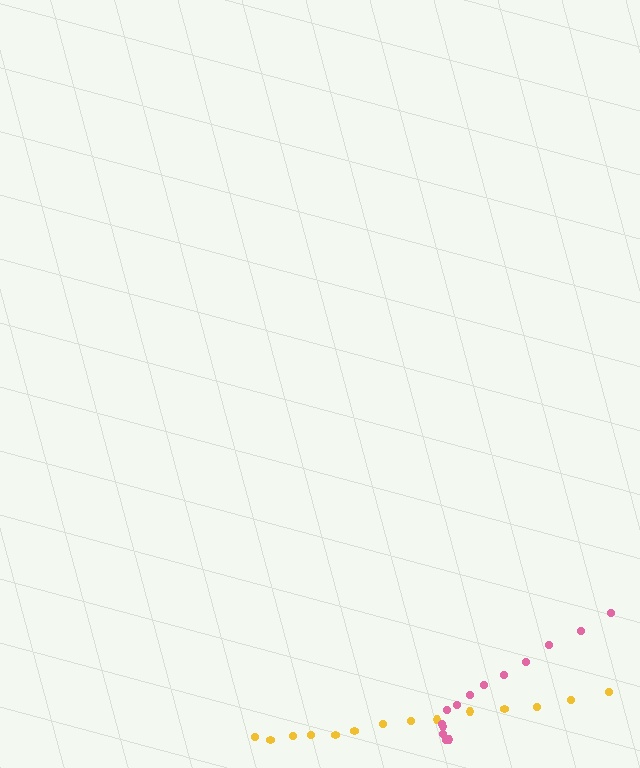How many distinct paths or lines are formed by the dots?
There are 2 distinct paths.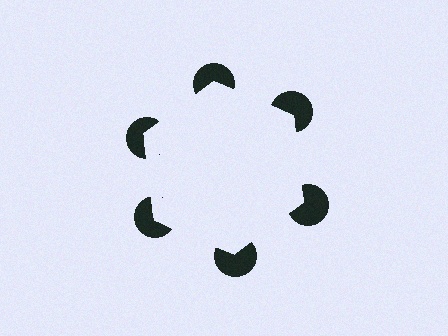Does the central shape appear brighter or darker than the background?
It typically appears slightly brighter than the background, even though no actual brightness change is drawn.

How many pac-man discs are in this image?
There are 6 — one at each vertex of the illusory hexagon.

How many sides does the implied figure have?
6 sides.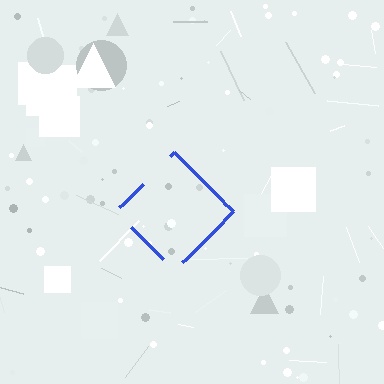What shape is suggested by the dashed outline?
The dashed outline suggests a diamond.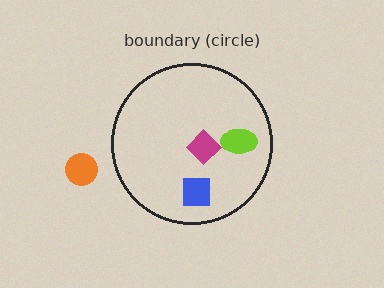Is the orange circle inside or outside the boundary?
Outside.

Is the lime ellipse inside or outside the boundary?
Inside.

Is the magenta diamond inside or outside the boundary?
Inside.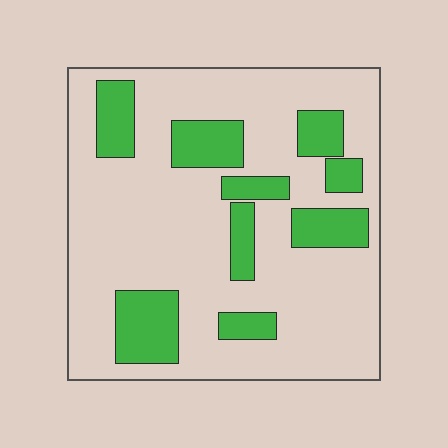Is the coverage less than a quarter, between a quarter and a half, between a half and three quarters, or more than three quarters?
Less than a quarter.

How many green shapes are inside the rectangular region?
9.